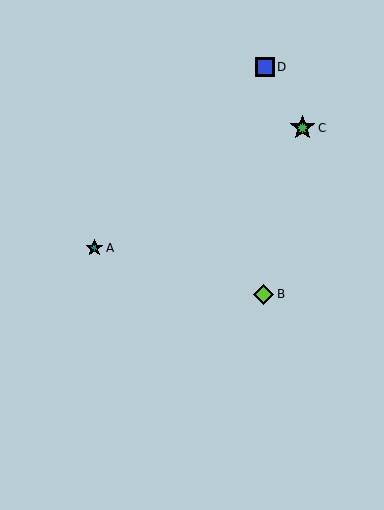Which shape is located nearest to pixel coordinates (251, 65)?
The blue square (labeled D) at (265, 67) is nearest to that location.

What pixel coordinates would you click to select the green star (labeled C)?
Click at (302, 128) to select the green star C.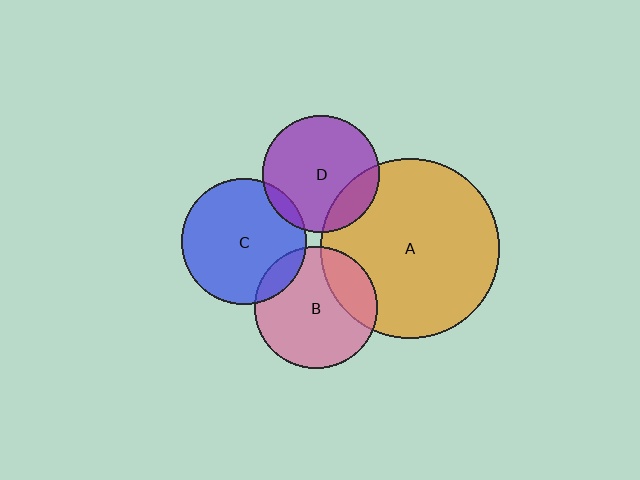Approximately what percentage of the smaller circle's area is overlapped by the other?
Approximately 20%.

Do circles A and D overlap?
Yes.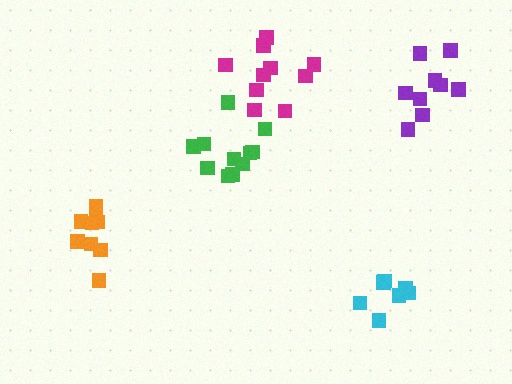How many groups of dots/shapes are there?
There are 5 groups.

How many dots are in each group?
Group 1: 9 dots, Group 2: 7 dots, Group 3: 10 dots, Group 4: 11 dots, Group 5: 9 dots (46 total).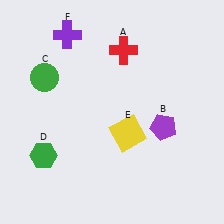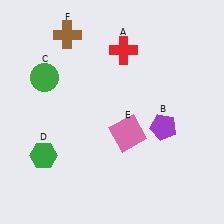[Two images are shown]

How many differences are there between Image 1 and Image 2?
There are 2 differences between the two images.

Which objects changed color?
E changed from yellow to pink. F changed from purple to brown.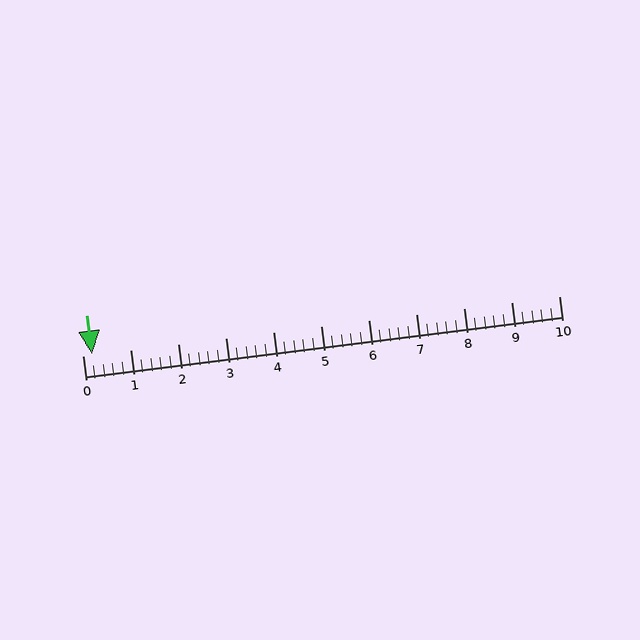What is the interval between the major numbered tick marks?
The major tick marks are spaced 1 units apart.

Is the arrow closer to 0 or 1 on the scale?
The arrow is closer to 0.